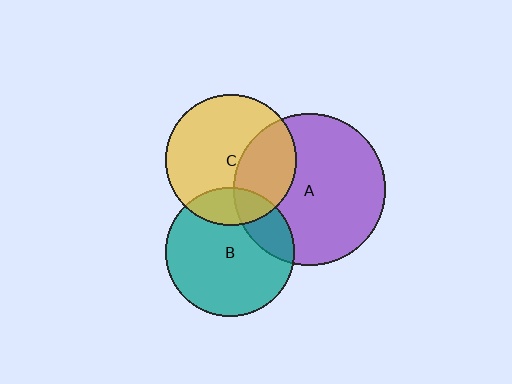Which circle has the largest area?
Circle A (purple).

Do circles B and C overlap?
Yes.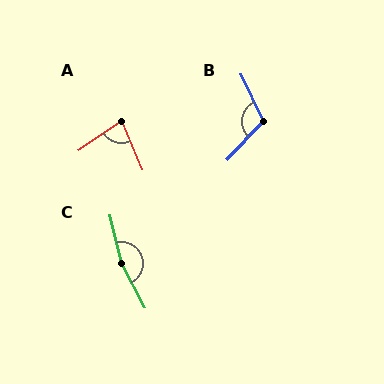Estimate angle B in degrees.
Approximately 111 degrees.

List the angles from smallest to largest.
A (78°), B (111°), C (166°).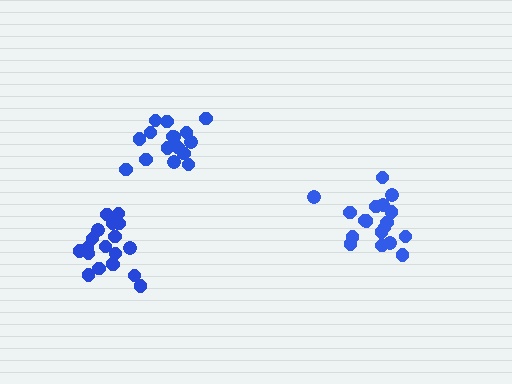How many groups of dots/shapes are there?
There are 3 groups.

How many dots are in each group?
Group 1: 18 dots, Group 2: 16 dots, Group 3: 19 dots (53 total).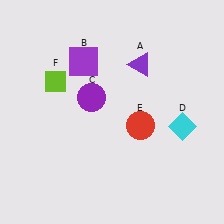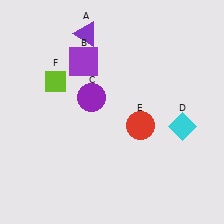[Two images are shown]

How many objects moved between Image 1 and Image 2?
1 object moved between the two images.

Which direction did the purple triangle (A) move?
The purple triangle (A) moved left.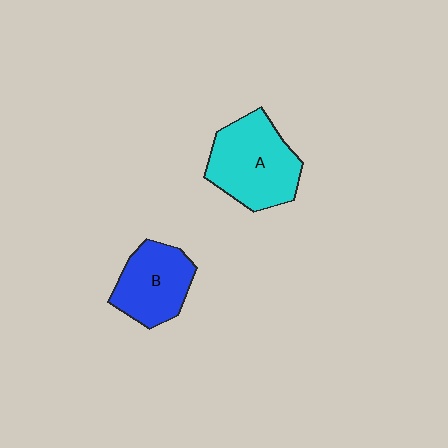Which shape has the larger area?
Shape A (cyan).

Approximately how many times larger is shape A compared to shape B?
Approximately 1.3 times.